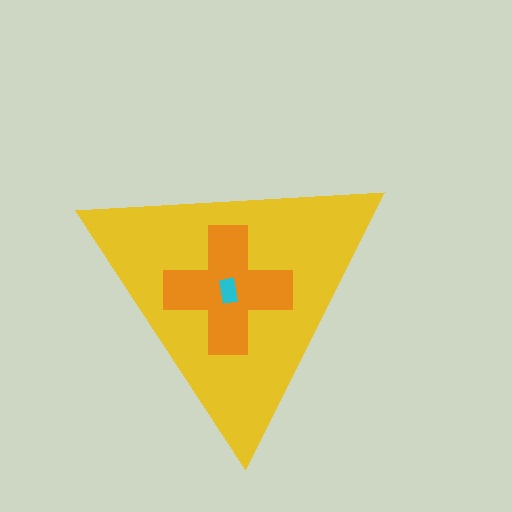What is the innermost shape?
The cyan rectangle.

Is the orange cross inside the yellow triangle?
Yes.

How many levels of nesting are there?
3.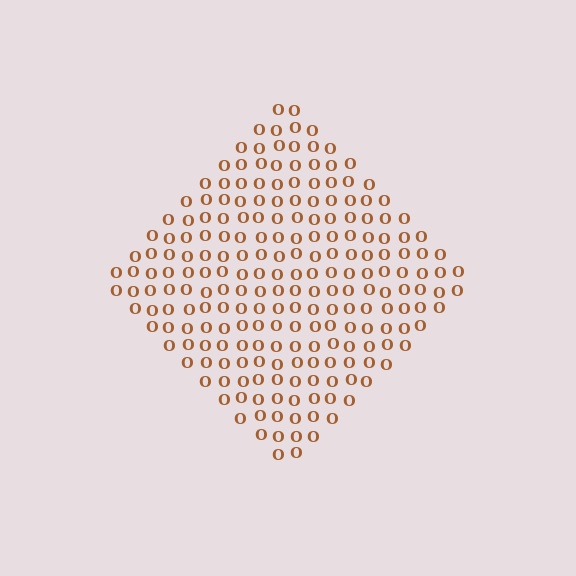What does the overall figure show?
The overall figure shows a diamond.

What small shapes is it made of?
It is made of small letter O's.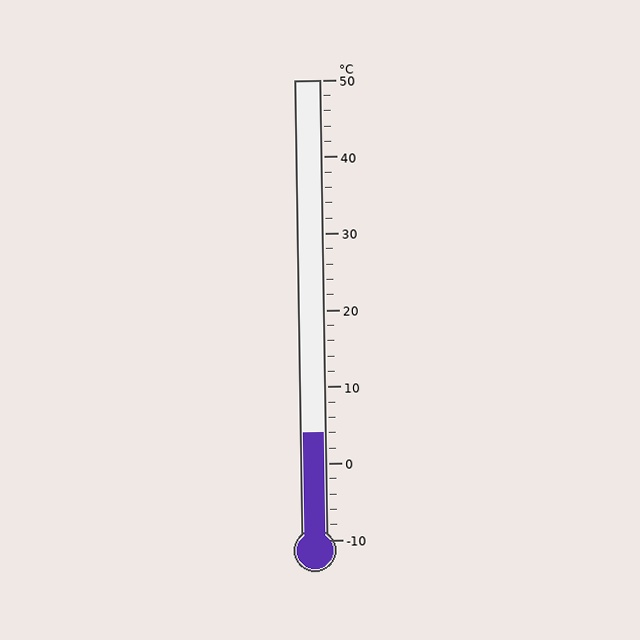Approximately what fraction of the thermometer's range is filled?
The thermometer is filled to approximately 25% of its range.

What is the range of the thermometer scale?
The thermometer scale ranges from -10°C to 50°C.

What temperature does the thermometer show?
The thermometer shows approximately 4°C.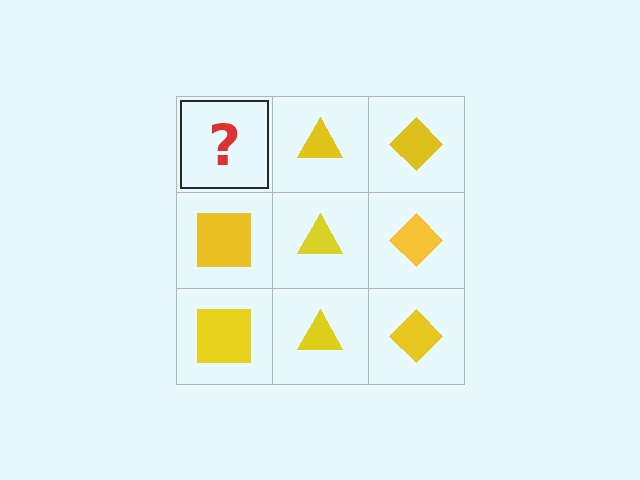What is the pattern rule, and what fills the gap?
The rule is that each column has a consistent shape. The gap should be filled with a yellow square.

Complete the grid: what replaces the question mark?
The question mark should be replaced with a yellow square.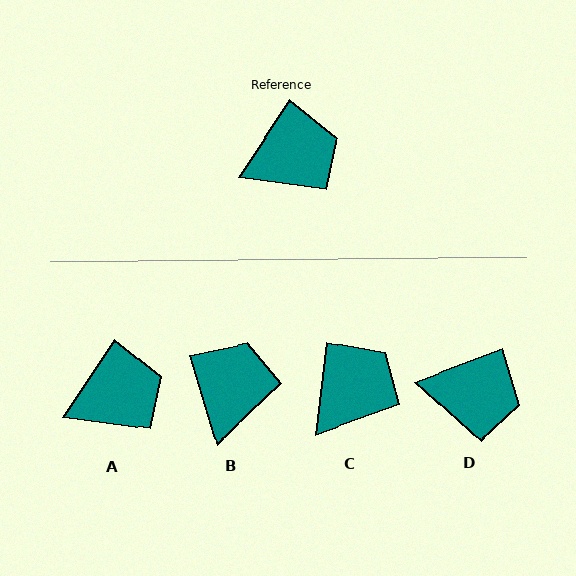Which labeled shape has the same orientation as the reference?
A.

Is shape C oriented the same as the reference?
No, it is off by about 27 degrees.